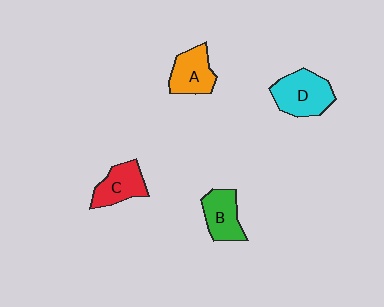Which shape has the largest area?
Shape D (cyan).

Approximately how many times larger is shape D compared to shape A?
Approximately 1.3 times.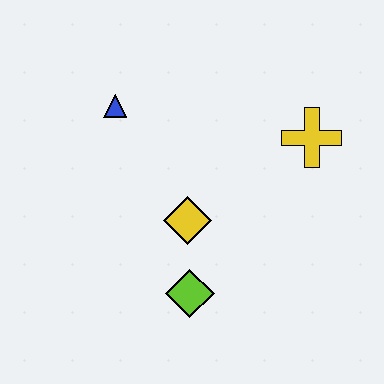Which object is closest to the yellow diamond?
The lime diamond is closest to the yellow diamond.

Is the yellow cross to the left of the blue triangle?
No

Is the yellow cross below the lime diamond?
No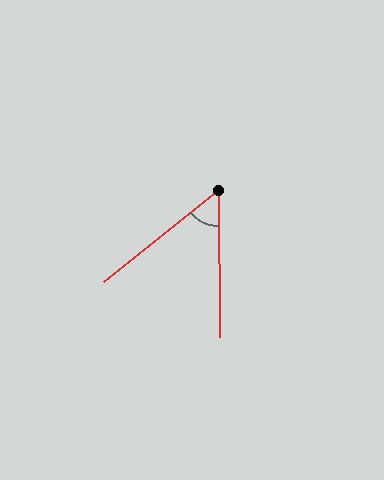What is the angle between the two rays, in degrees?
Approximately 52 degrees.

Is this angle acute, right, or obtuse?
It is acute.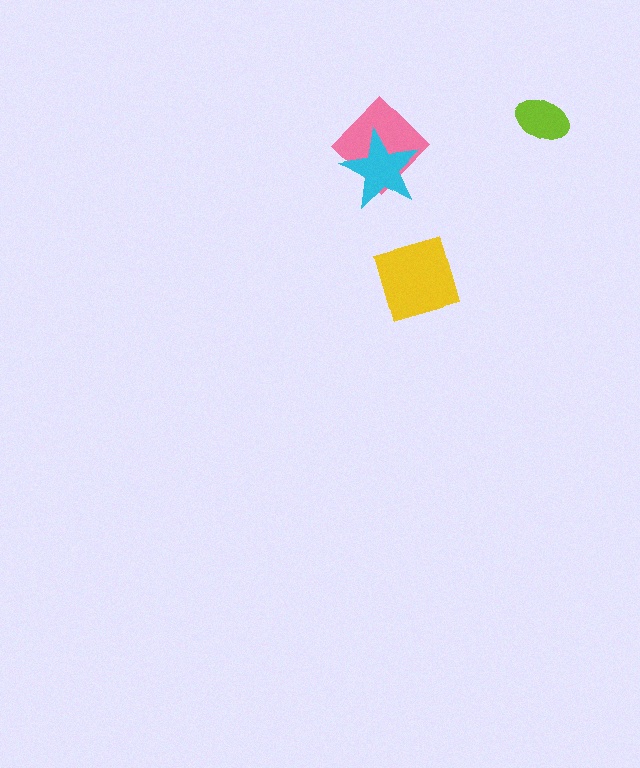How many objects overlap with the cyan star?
1 object overlaps with the cyan star.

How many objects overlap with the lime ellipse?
0 objects overlap with the lime ellipse.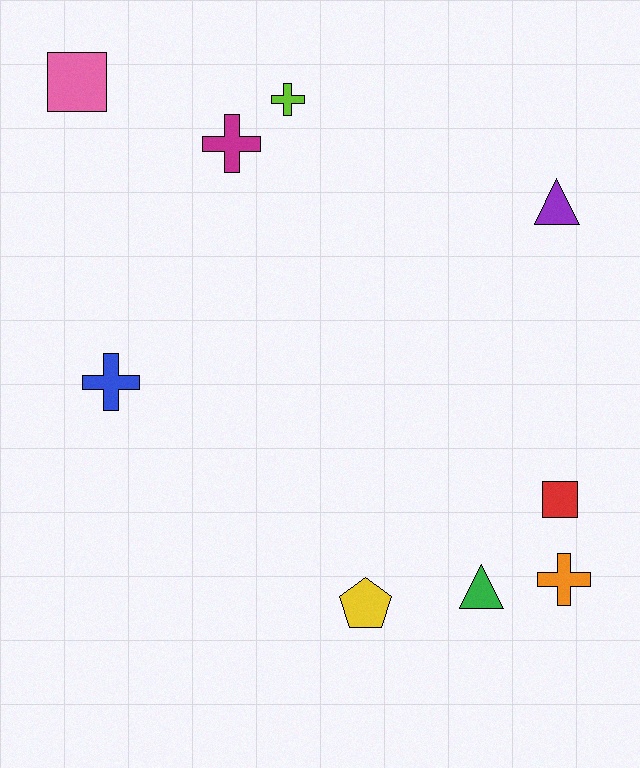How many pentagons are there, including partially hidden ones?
There is 1 pentagon.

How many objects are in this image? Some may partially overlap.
There are 9 objects.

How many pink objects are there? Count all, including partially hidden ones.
There is 1 pink object.